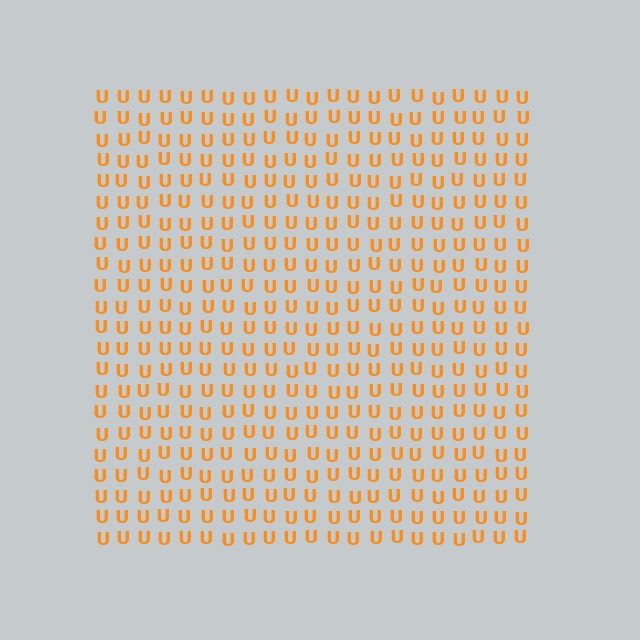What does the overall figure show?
The overall figure shows a square.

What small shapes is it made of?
It is made of small letter U's.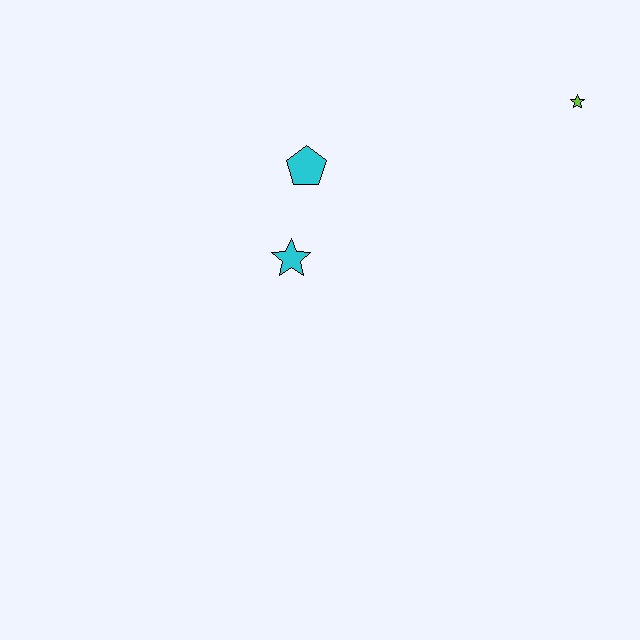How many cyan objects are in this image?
There are 2 cyan objects.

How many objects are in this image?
There are 3 objects.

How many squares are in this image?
There are no squares.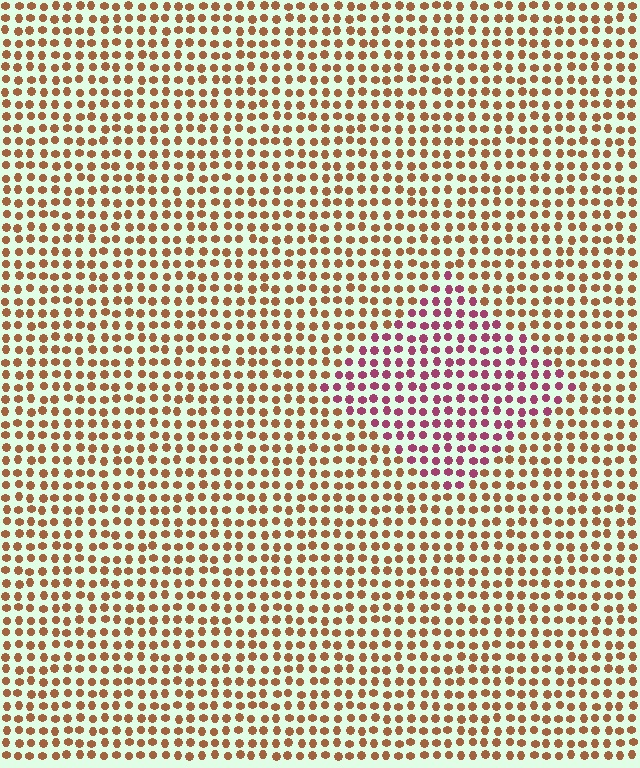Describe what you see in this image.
The image is filled with small brown elements in a uniform arrangement. A diamond-shaped region is visible where the elements are tinted to a slightly different hue, forming a subtle color boundary.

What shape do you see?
I see a diamond.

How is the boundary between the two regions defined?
The boundary is defined purely by a slight shift in hue (about 50 degrees). Spacing, size, and orientation are identical on both sides.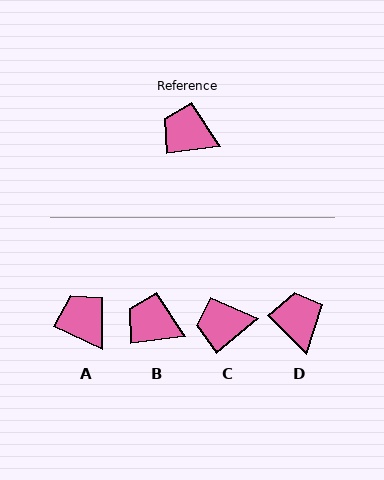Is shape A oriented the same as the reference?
No, it is off by about 33 degrees.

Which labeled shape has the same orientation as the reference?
B.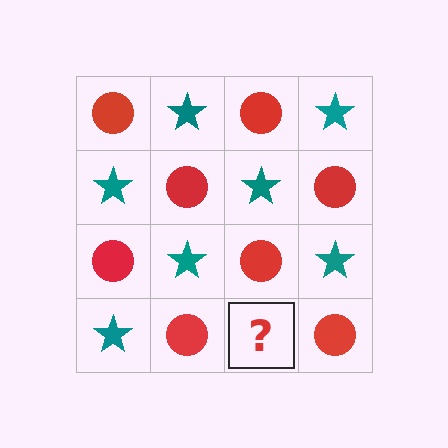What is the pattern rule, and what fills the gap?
The rule is that it alternates red circle and teal star in a checkerboard pattern. The gap should be filled with a teal star.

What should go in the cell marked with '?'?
The missing cell should contain a teal star.